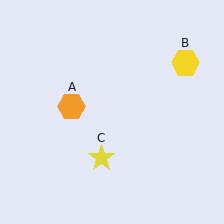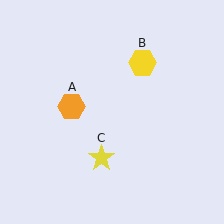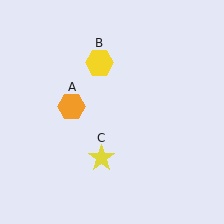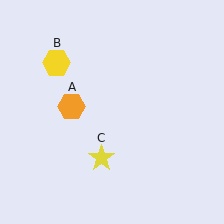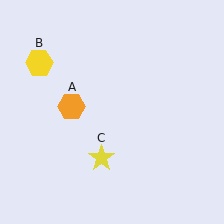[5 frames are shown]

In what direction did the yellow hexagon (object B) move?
The yellow hexagon (object B) moved left.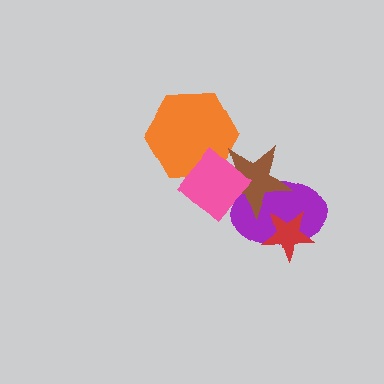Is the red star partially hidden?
No, no other shape covers it.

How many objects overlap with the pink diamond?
3 objects overlap with the pink diamond.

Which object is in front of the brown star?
The pink diamond is in front of the brown star.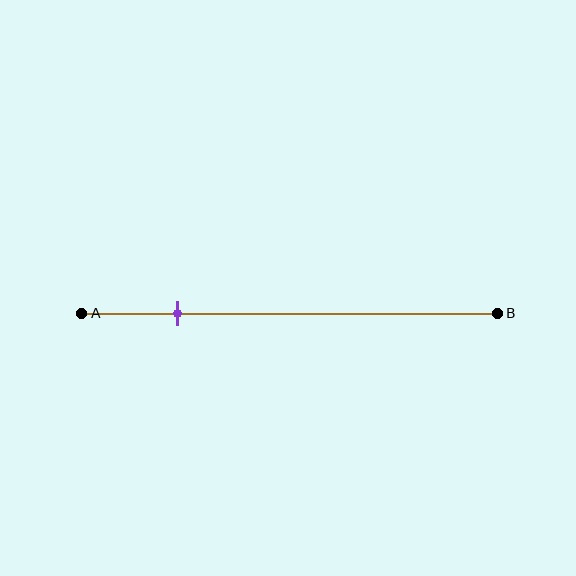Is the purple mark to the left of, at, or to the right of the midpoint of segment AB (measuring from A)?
The purple mark is to the left of the midpoint of segment AB.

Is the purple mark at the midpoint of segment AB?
No, the mark is at about 25% from A, not at the 50% midpoint.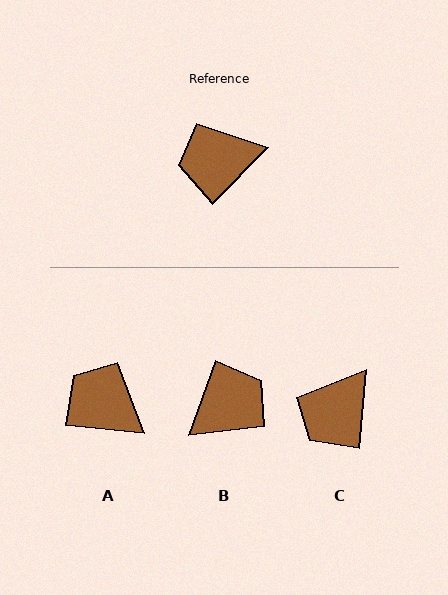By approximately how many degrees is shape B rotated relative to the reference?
Approximately 155 degrees clockwise.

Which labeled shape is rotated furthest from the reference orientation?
B, about 155 degrees away.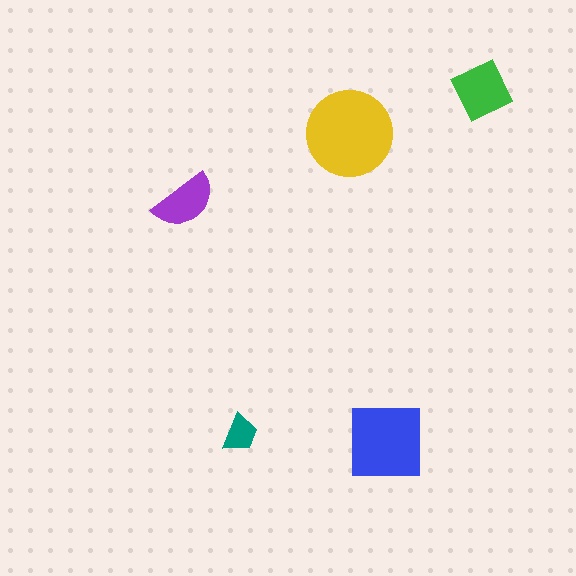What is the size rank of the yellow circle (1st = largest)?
1st.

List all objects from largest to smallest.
The yellow circle, the blue square, the green diamond, the purple semicircle, the teal trapezoid.